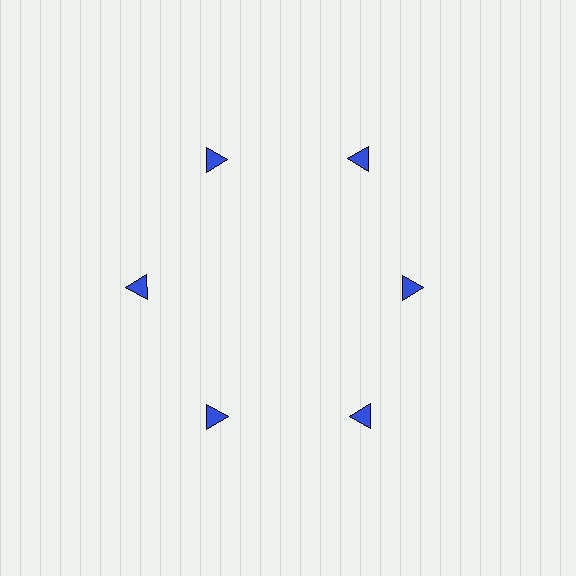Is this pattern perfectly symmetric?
No. The 6 blue triangles are arranged in a ring, but one element near the 3 o'clock position is pulled inward toward the center, breaking the 6-fold rotational symmetry.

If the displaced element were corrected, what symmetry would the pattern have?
It would have 6-fold rotational symmetry — the pattern would map onto itself every 60 degrees.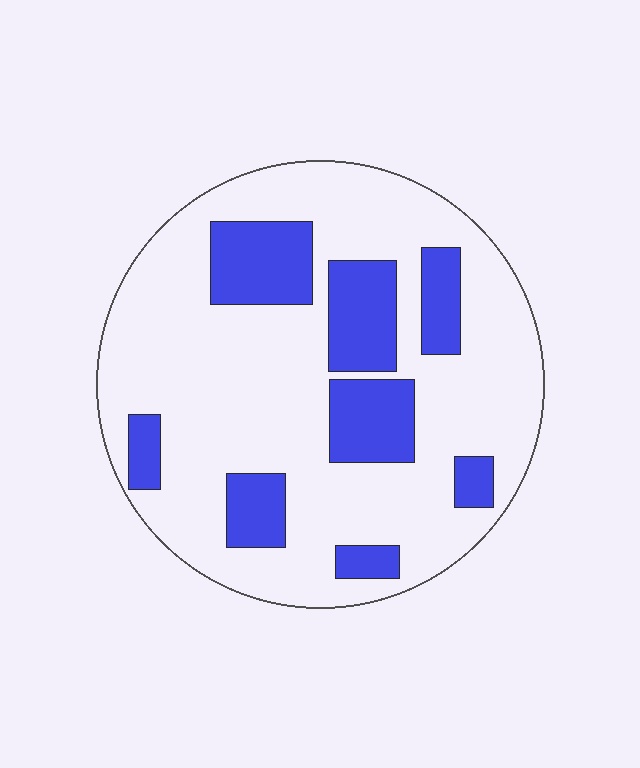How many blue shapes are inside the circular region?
8.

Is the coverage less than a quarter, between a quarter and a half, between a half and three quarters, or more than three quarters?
Less than a quarter.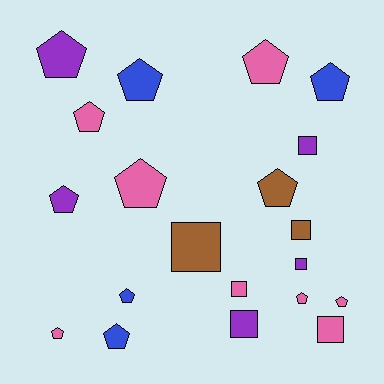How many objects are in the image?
There are 20 objects.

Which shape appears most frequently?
Pentagon, with 13 objects.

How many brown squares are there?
There are 2 brown squares.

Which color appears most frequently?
Pink, with 8 objects.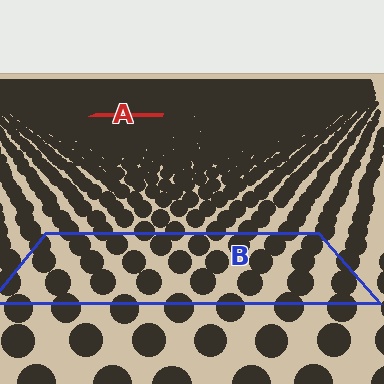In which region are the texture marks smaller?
The texture marks are smaller in region A, because it is farther away.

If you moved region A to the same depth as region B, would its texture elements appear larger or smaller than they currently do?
They would appear larger. At a closer depth, the same texture elements are projected at a bigger on-screen size.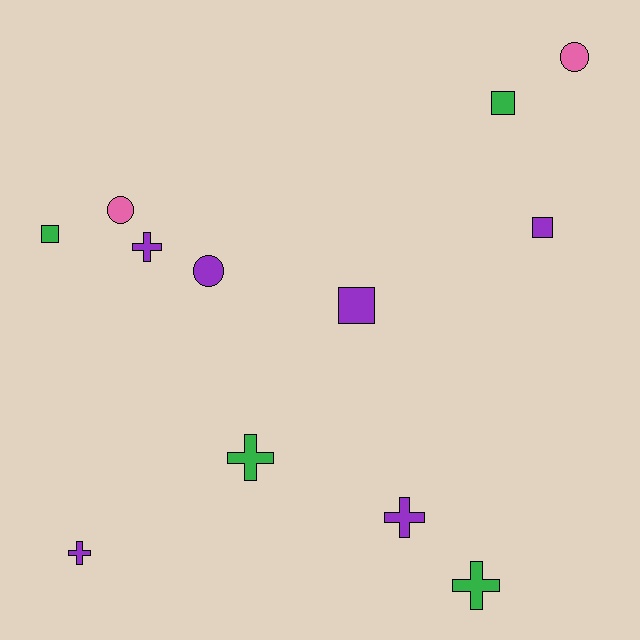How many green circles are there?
There are no green circles.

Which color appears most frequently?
Purple, with 6 objects.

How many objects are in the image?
There are 12 objects.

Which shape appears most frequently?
Cross, with 5 objects.